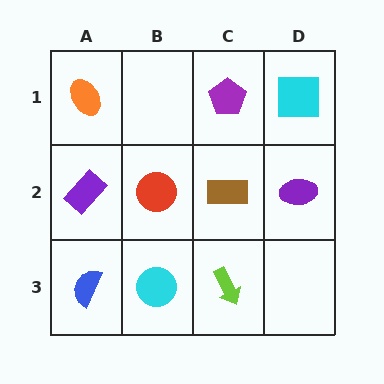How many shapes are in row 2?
4 shapes.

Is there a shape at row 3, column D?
No, that cell is empty.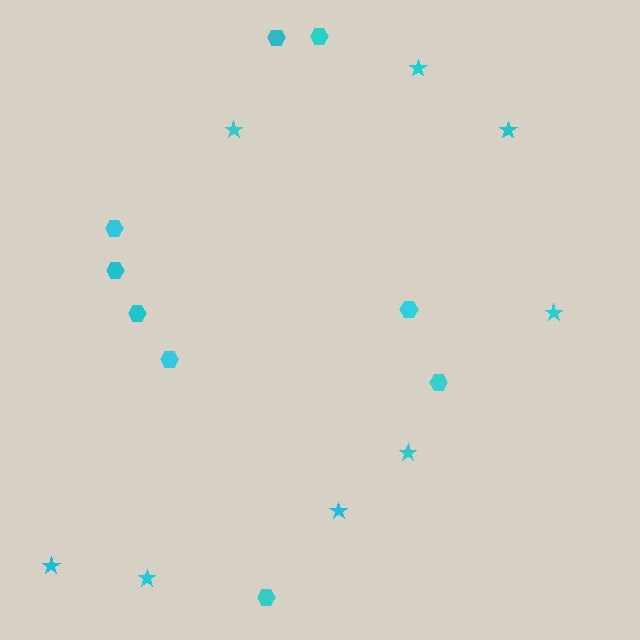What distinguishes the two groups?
There are 2 groups: one group of stars (8) and one group of hexagons (9).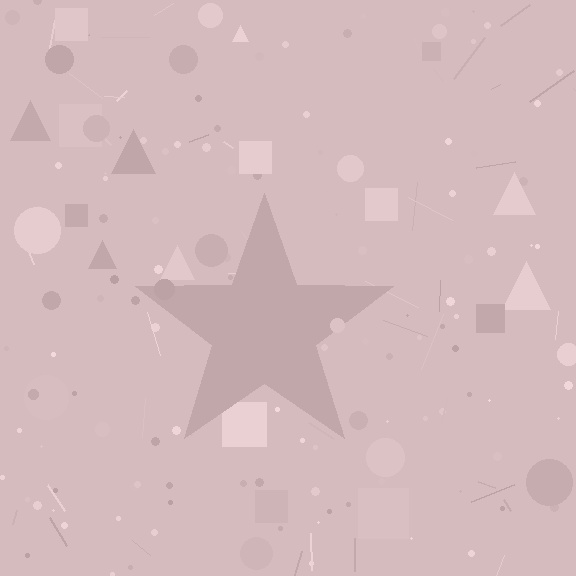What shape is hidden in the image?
A star is hidden in the image.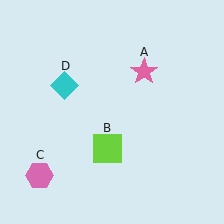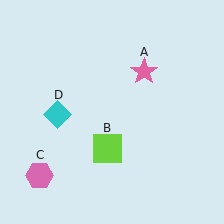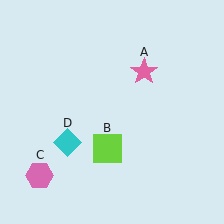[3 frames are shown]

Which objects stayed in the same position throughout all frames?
Pink star (object A) and lime square (object B) and pink hexagon (object C) remained stationary.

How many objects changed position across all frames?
1 object changed position: cyan diamond (object D).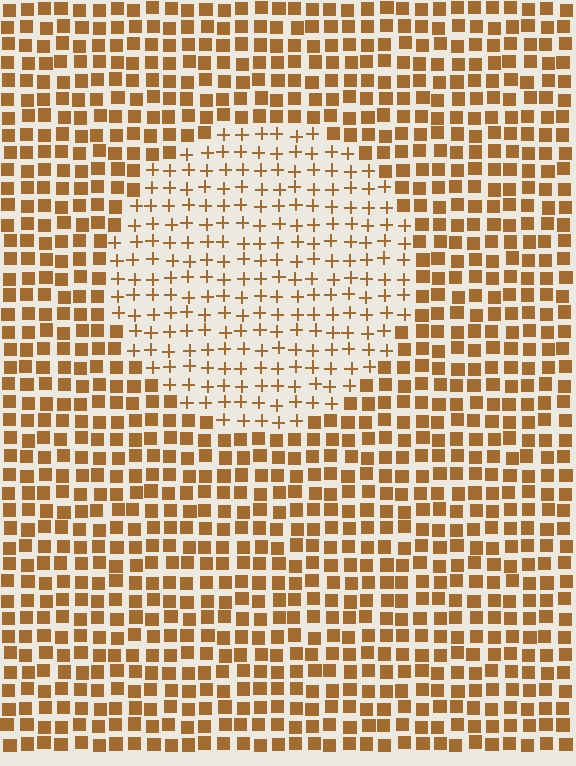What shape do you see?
I see a circle.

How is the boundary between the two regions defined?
The boundary is defined by a change in element shape: plus signs inside vs. squares outside. All elements share the same color and spacing.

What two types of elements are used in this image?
The image uses plus signs inside the circle region and squares outside it.